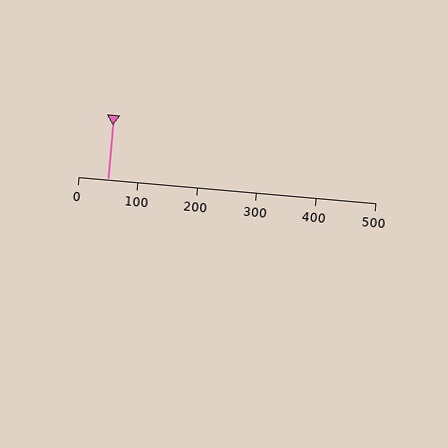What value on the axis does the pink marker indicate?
The marker indicates approximately 50.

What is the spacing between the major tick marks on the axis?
The major ticks are spaced 100 apart.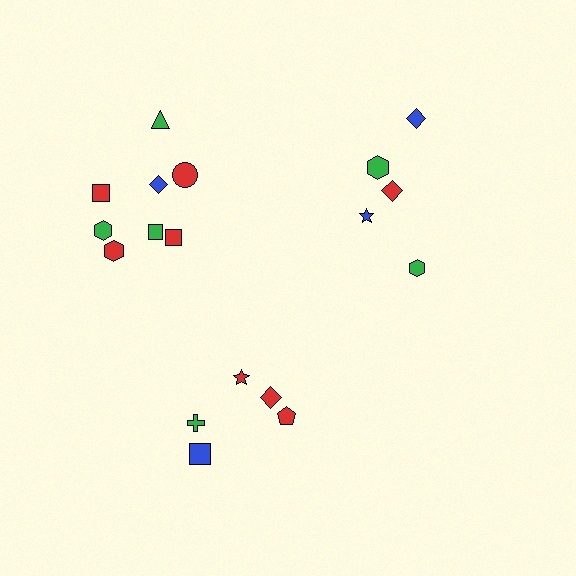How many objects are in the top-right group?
There are 5 objects.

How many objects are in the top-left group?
There are 8 objects.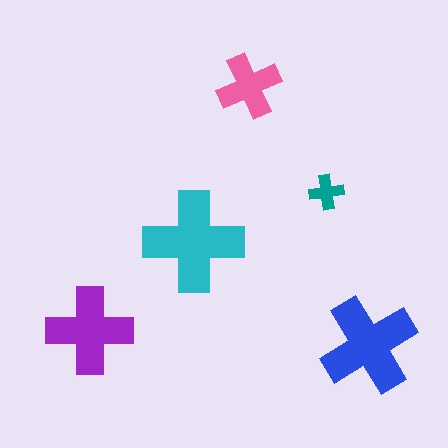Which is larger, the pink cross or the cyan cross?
The cyan one.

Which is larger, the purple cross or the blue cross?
The blue one.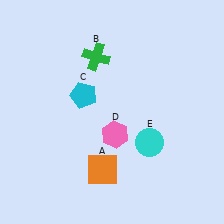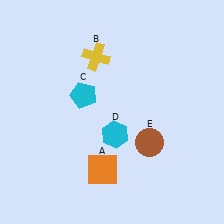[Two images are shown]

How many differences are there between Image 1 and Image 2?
There are 3 differences between the two images.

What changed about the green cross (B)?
In Image 1, B is green. In Image 2, it changed to yellow.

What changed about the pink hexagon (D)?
In Image 1, D is pink. In Image 2, it changed to cyan.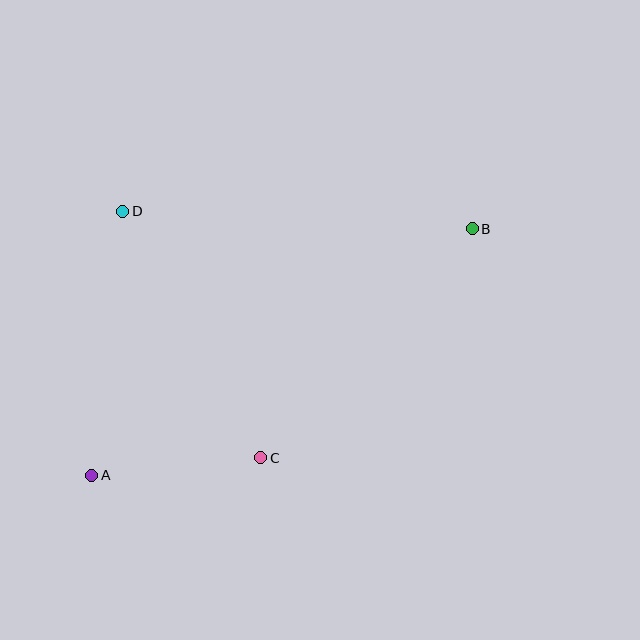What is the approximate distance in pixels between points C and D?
The distance between C and D is approximately 283 pixels.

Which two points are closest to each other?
Points A and C are closest to each other.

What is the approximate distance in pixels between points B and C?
The distance between B and C is approximately 312 pixels.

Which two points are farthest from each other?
Points A and B are farthest from each other.